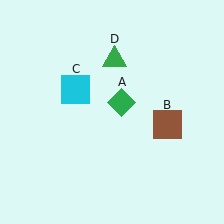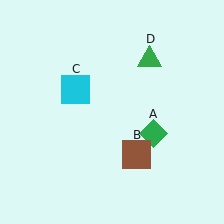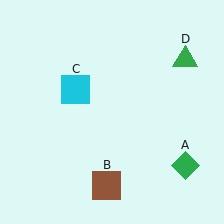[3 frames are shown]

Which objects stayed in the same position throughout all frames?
Cyan square (object C) remained stationary.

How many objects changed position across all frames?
3 objects changed position: green diamond (object A), brown square (object B), green triangle (object D).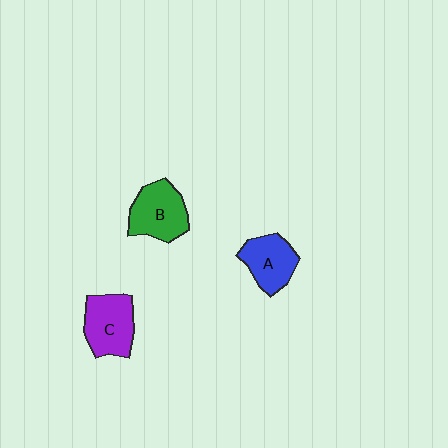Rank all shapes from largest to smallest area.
From largest to smallest: C (purple), B (green), A (blue).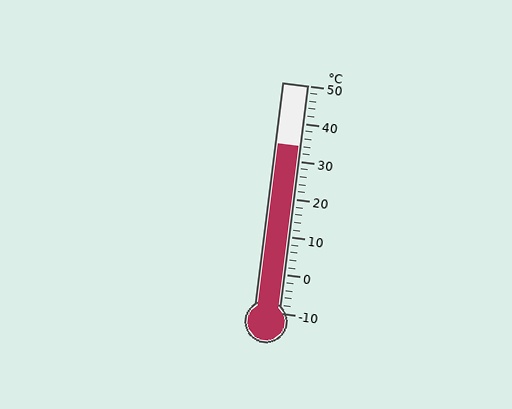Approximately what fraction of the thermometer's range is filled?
The thermometer is filled to approximately 75% of its range.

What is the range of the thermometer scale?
The thermometer scale ranges from -10°C to 50°C.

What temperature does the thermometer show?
The thermometer shows approximately 34°C.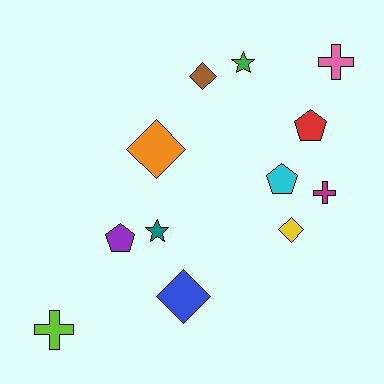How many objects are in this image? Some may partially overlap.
There are 12 objects.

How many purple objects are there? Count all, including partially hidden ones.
There is 1 purple object.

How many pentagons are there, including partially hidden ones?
There are 3 pentagons.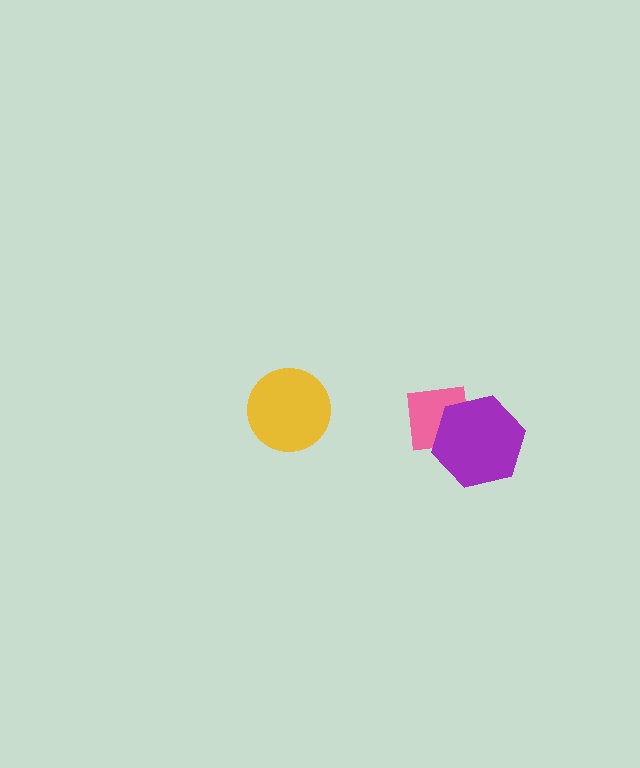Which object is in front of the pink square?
The purple hexagon is in front of the pink square.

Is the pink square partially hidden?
Yes, it is partially covered by another shape.